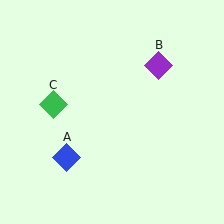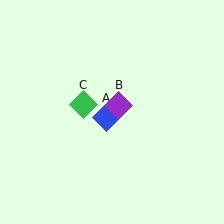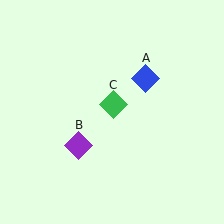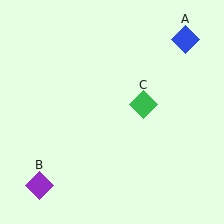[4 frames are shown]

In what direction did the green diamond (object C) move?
The green diamond (object C) moved right.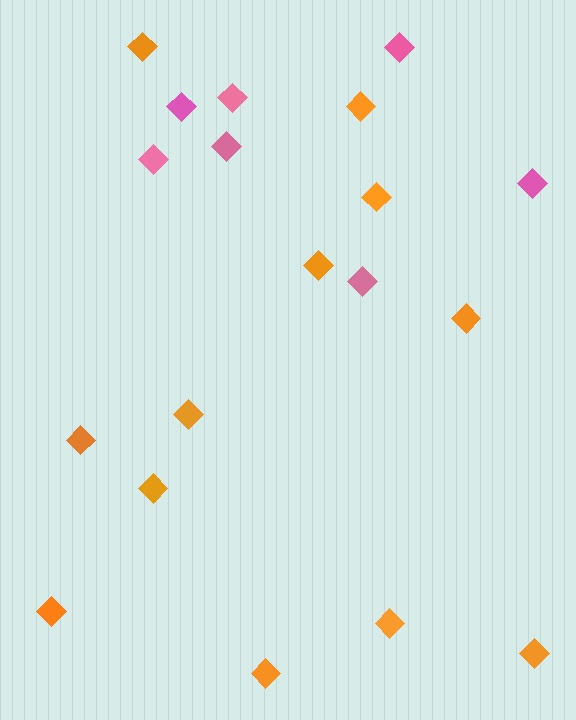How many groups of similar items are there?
There are 2 groups: one group of orange diamonds (12) and one group of pink diamonds (7).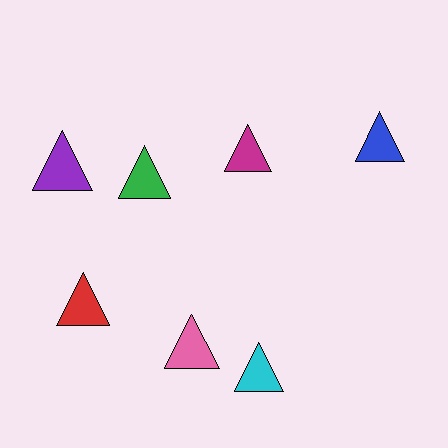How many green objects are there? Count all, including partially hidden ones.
There is 1 green object.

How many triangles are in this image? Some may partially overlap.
There are 7 triangles.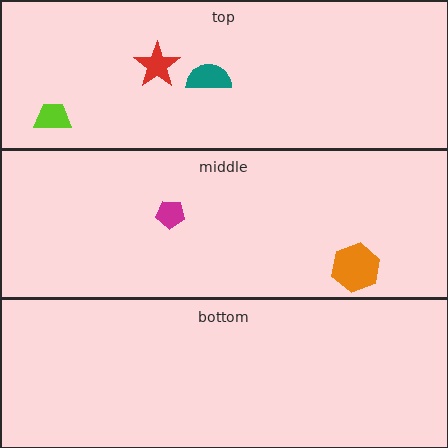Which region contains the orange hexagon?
The middle region.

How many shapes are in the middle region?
2.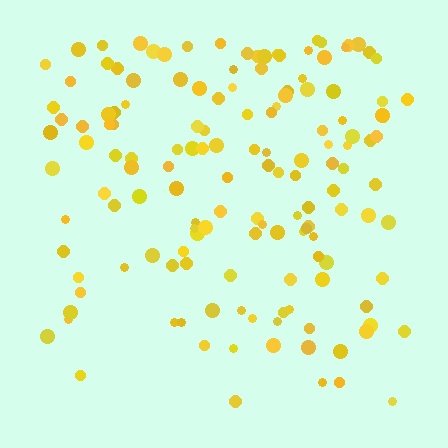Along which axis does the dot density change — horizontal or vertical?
Vertical.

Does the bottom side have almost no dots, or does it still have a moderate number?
Still a moderate number, just noticeably fewer than the top.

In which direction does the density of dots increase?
From bottom to top, with the top side densest.